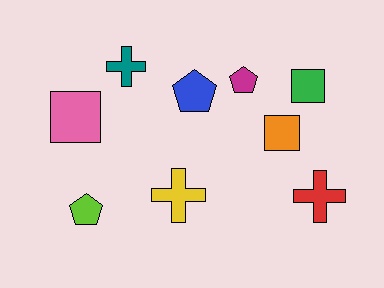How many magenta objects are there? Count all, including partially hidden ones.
There is 1 magenta object.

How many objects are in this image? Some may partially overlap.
There are 9 objects.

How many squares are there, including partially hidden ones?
There are 3 squares.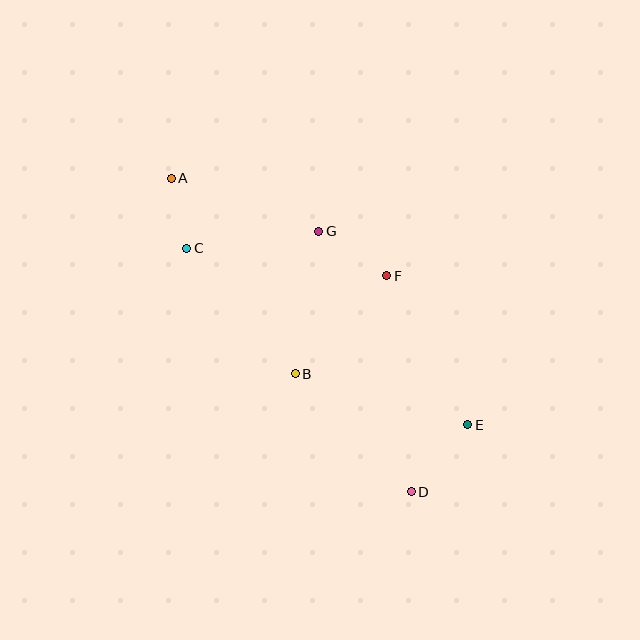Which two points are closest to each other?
Points A and C are closest to each other.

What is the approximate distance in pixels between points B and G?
The distance between B and G is approximately 144 pixels.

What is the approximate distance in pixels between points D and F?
The distance between D and F is approximately 218 pixels.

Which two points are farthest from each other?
Points A and D are farthest from each other.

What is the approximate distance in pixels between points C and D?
The distance between C and D is approximately 331 pixels.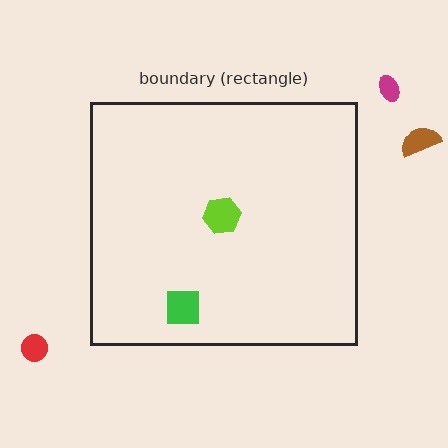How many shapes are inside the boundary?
2 inside, 3 outside.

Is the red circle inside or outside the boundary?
Outside.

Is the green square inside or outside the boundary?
Inside.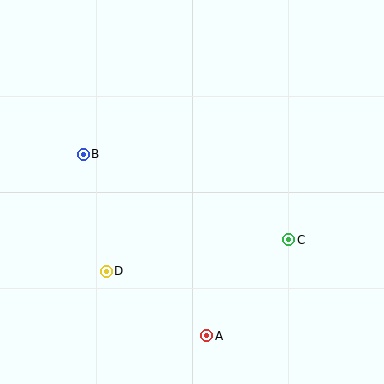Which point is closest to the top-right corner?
Point C is closest to the top-right corner.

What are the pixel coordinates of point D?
Point D is at (106, 271).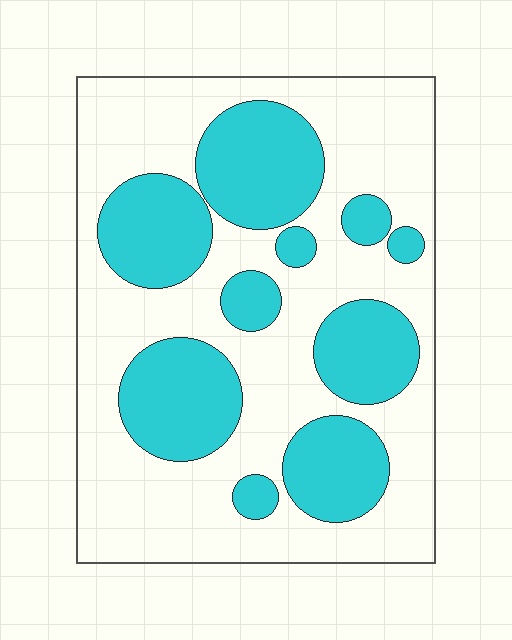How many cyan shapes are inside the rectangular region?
10.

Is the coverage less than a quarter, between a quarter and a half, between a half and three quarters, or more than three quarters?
Between a quarter and a half.